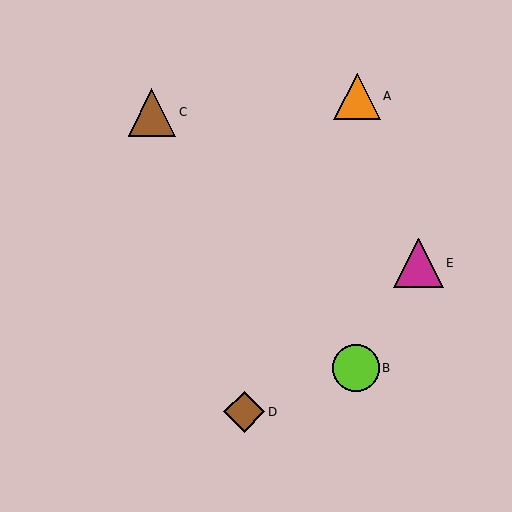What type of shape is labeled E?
Shape E is a magenta triangle.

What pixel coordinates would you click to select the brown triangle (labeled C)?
Click at (152, 112) to select the brown triangle C.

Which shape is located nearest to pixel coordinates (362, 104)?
The orange triangle (labeled A) at (357, 96) is nearest to that location.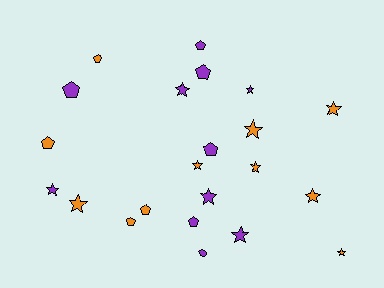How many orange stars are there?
There are 7 orange stars.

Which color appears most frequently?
Orange, with 11 objects.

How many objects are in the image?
There are 22 objects.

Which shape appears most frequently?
Star, with 12 objects.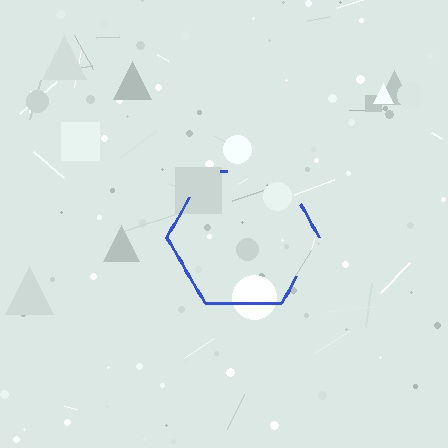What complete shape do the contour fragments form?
The contour fragments form a hexagon.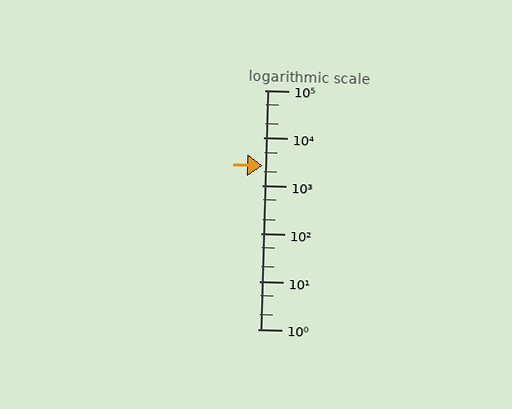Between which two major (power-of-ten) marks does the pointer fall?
The pointer is between 1000 and 10000.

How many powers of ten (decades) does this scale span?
The scale spans 5 decades, from 1 to 100000.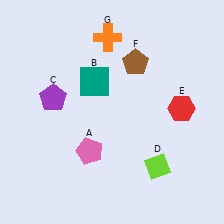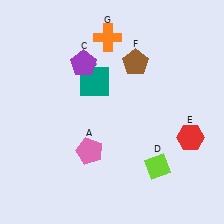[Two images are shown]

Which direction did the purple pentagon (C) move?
The purple pentagon (C) moved up.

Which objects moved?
The objects that moved are: the purple pentagon (C), the red hexagon (E).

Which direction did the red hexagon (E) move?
The red hexagon (E) moved down.